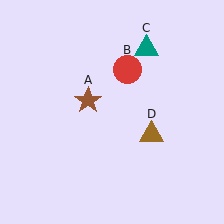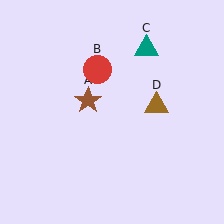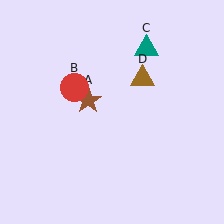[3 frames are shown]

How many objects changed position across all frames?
2 objects changed position: red circle (object B), brown triangle (object D).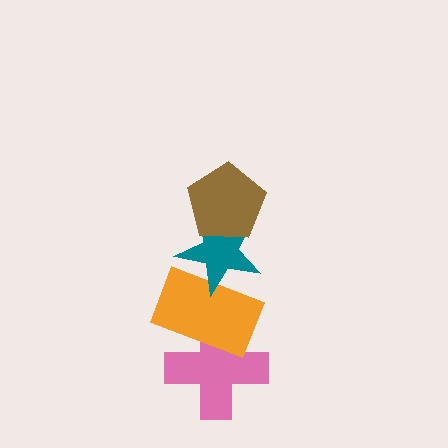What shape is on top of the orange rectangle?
The teal star is on top of the orange rectangle.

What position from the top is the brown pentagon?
The brown pentagon is 1st from the top.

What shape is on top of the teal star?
The brown pentagon is on top of the teal star.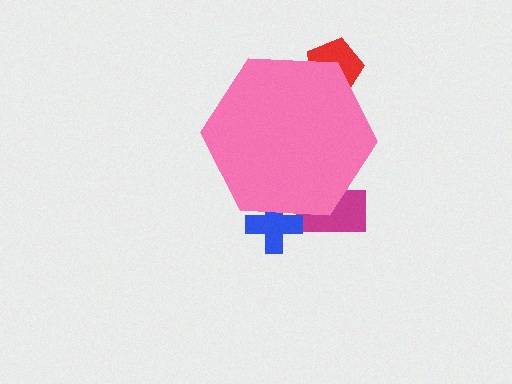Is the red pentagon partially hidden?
Yes, the red pentagon is partially hidden behind the pink hexagon.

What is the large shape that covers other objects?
A pink hexagon.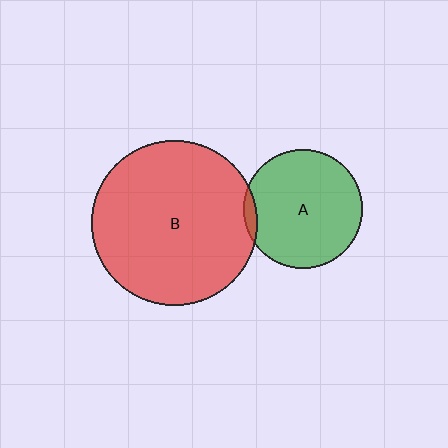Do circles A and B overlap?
Yes.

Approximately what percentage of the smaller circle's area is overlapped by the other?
Approximately 5%.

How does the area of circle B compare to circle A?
Approximately 1.9 times.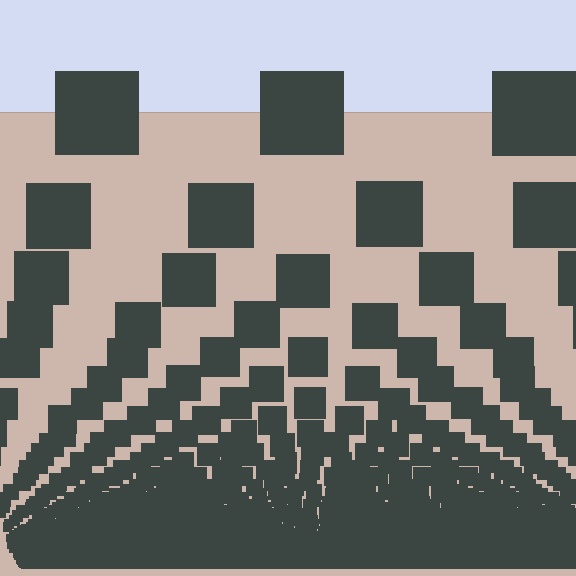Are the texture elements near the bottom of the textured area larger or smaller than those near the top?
Smaller. The gradient is inverted — elements near the bottom are smaller and denser.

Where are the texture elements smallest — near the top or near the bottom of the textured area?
Near the bottom.